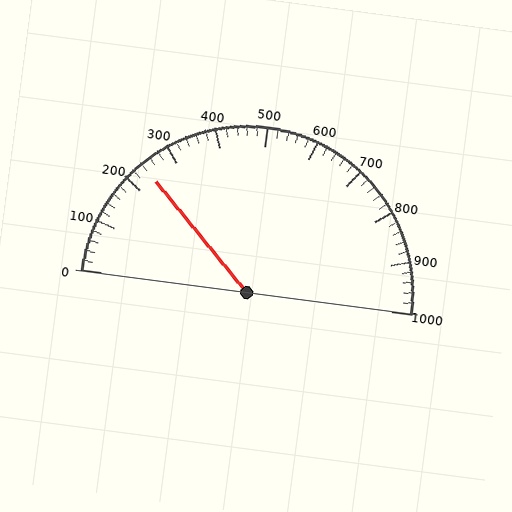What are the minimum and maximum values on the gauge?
The gauge ranges from 0 to 1000.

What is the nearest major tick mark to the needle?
The nearest major tick mark is 200.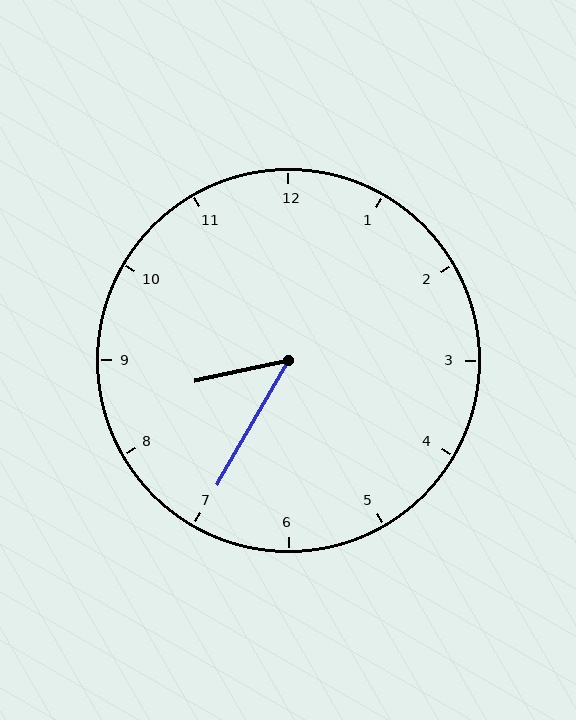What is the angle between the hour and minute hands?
Approximately 48 degrees.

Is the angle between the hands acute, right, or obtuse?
It is acute.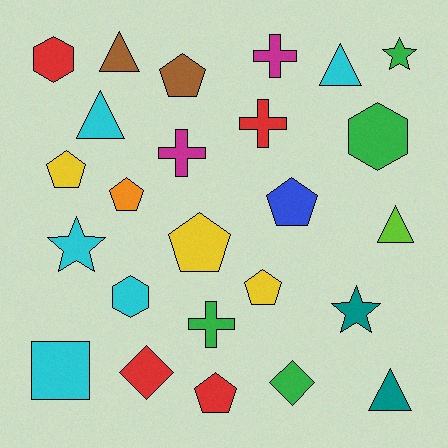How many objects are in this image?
There are 25 objects.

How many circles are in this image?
There are no circles.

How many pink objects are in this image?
There are no pink objects.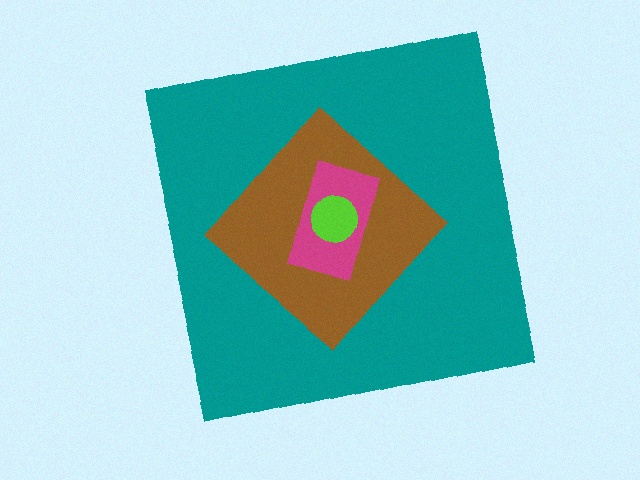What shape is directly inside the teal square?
The brown diamond.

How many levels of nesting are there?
4.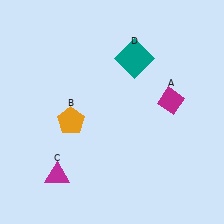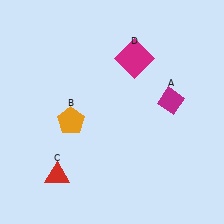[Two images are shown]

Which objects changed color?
C changed from magenta to red. D changed from teal to magenta.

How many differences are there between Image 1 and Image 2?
There are 2 differences between the two images.